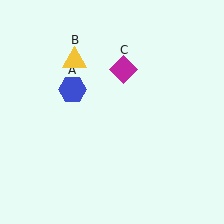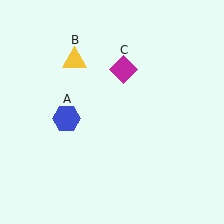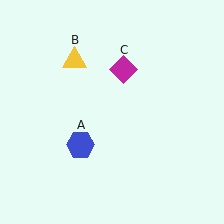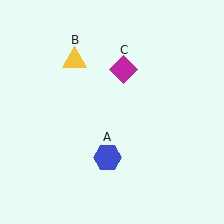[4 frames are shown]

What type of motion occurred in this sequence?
The blue hexagon (object A) rotated counterclockwise around the center of the scene.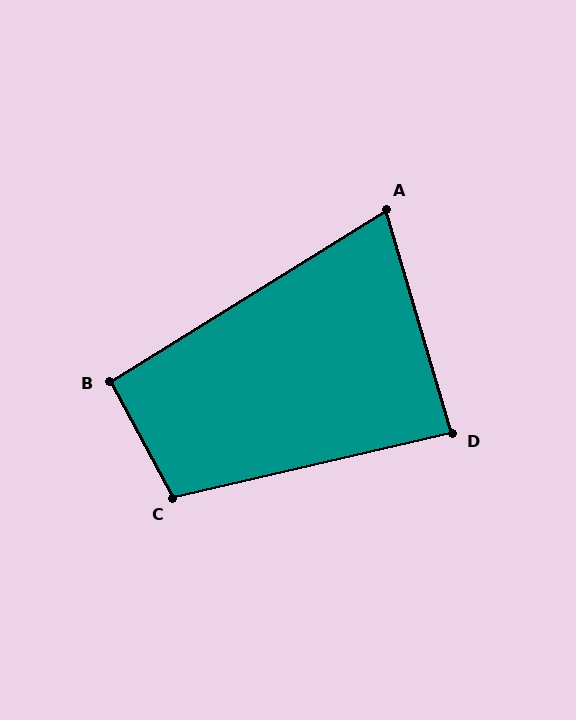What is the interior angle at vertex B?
Approximately 93 degrees (approximately right).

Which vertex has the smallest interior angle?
A, at approximately 75 degrees.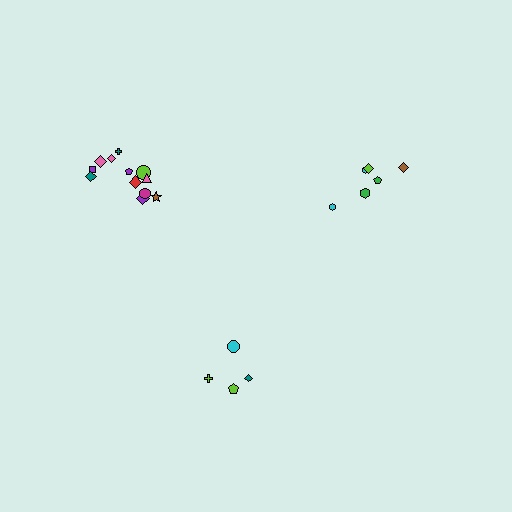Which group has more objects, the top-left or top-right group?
The top-left group.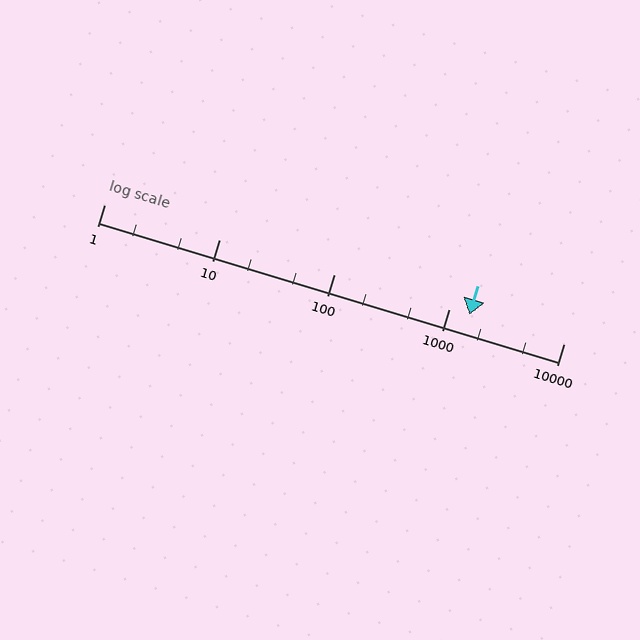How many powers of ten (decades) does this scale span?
The scale spans 4 decades, from 1 to 10000.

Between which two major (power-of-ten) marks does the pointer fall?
The pointer is between 1000 and 10000.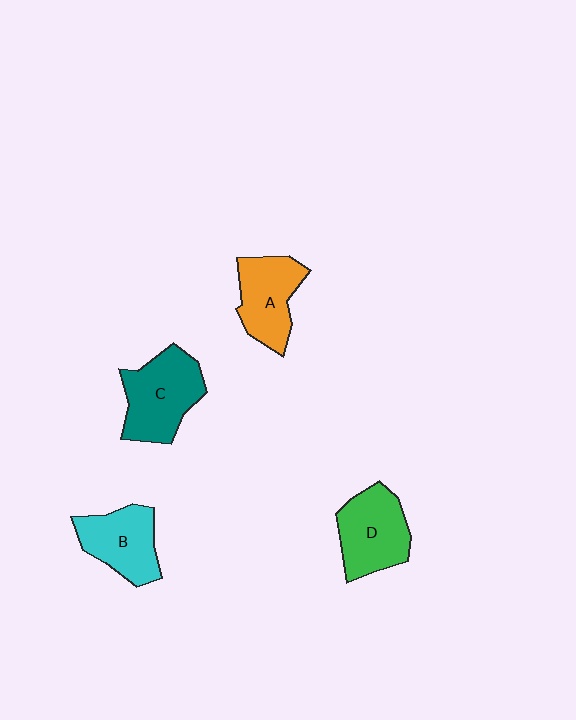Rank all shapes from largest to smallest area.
From largest to smallest: C (teal), D (green), A (orange), B (cyan).